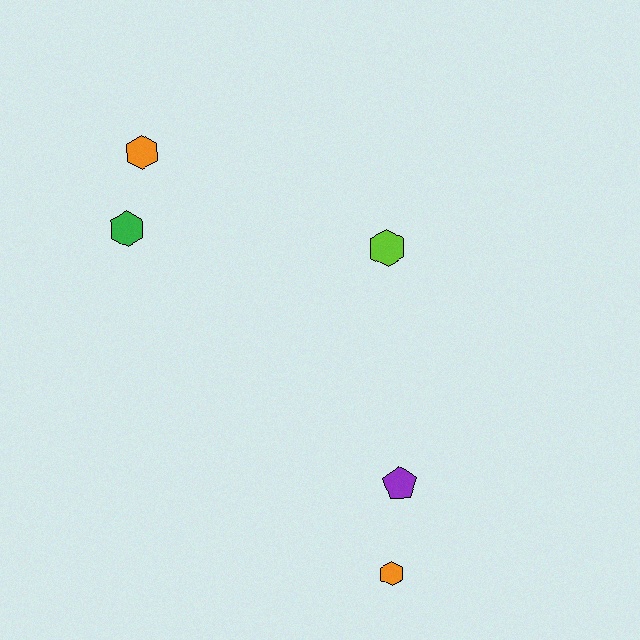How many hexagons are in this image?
There are 4 hexagons.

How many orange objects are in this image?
There are 2 orange objects.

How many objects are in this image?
There are 5 objects.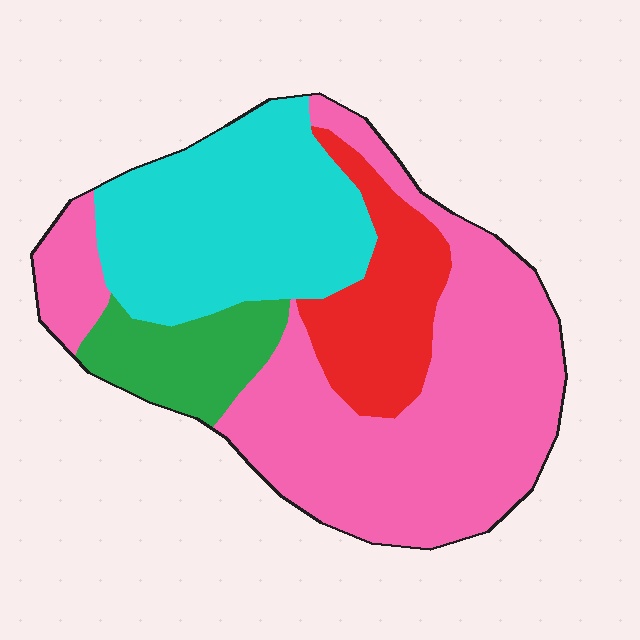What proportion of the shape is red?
Red covers roughly 15% of the shape.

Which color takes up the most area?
Pink, at roughly 45%.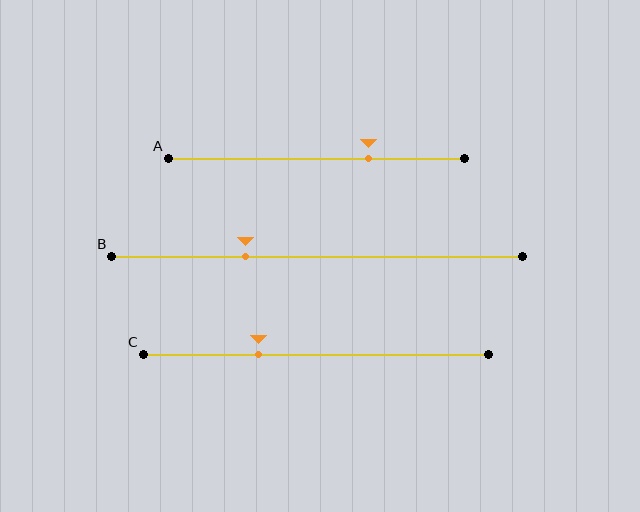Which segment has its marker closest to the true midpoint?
Segment C has its marker closest to the true midpoint.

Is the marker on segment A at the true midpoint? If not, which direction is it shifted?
No, the marker on segment A is shifted to the right by about 17% of the segment length.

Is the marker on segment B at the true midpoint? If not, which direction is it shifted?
No, the marker on segment B is shifted to the left by about 18% of the segment length.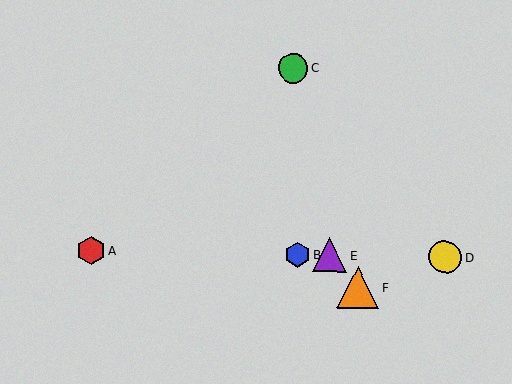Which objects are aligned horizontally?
Objects A, B, D, E are aligned horizontally.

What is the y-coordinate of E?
Object E is at y≈255.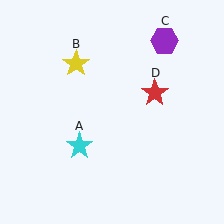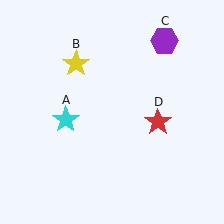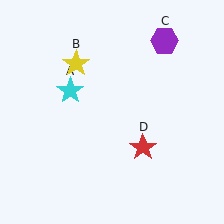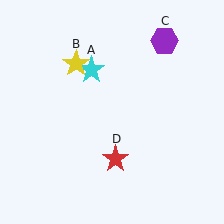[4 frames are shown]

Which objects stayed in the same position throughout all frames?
Yellow star (object B) and purple hexagon (object C) remained stationary.